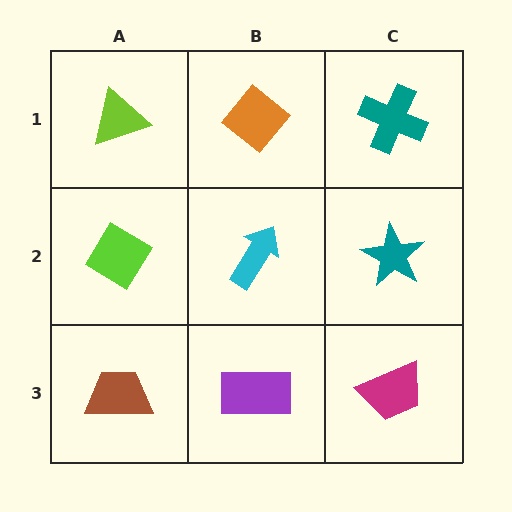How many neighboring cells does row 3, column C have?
2.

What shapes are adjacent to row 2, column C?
A teal cross (row 1, column C), a magenta trapezoid (row 3, column C), a cyan arrow (row 2, column B).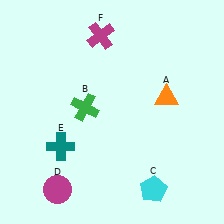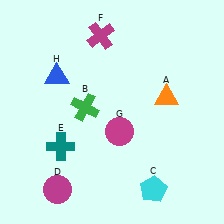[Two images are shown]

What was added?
A magenta circle (G), a blue triangle (H) were added in Image 2.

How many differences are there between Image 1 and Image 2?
There are 2 differences between the two images.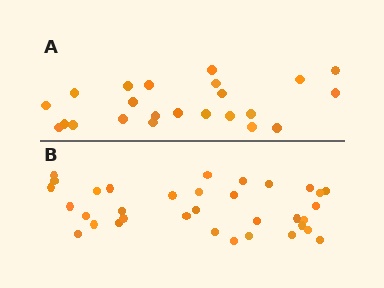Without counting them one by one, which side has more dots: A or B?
Region B (the bottom region) has more dots.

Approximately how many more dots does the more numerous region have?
Region B has roughly 12 or so more dots than region A.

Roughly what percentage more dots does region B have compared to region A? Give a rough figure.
About 50% more.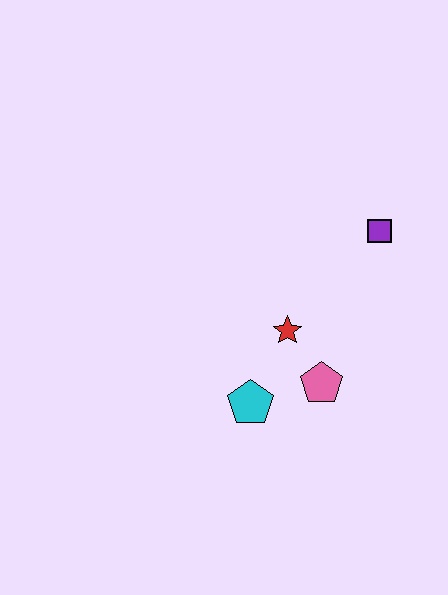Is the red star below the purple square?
Yes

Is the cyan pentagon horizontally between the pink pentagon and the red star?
No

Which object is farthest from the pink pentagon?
The purple square is farthest from the pink pentagon.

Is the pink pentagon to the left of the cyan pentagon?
No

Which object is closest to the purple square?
The red star is closest to the purple square.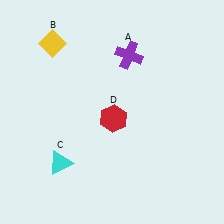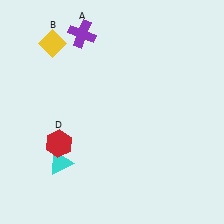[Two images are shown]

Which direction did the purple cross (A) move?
The purple cross (A) moved left.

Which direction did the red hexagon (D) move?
The red hexagon (D) moved left.